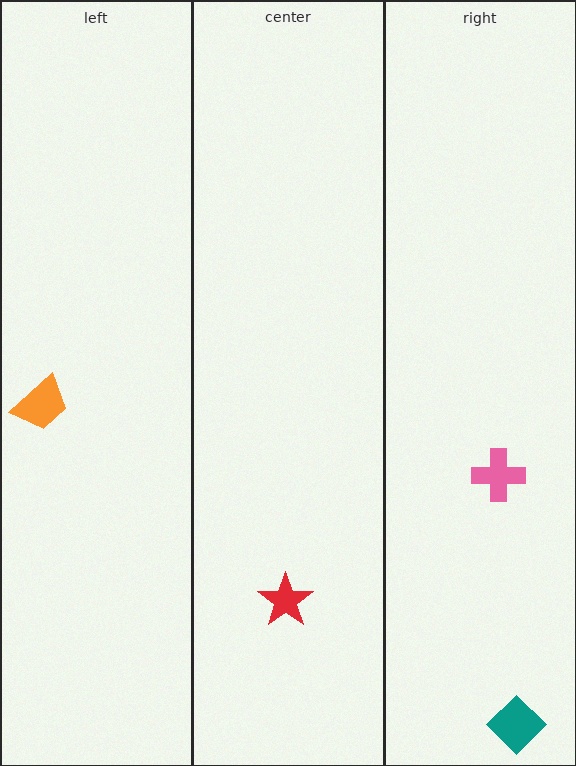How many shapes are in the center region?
1.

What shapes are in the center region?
The red star.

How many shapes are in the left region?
1.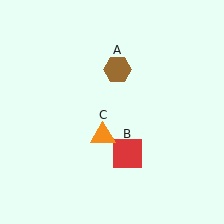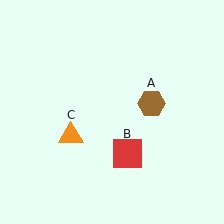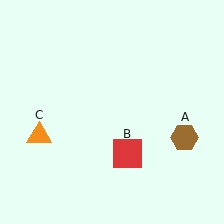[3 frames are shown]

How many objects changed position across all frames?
2 objects changed position: brown hexagon (object A), orange triangle (object C).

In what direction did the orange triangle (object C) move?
The orange triangle (object C) moved left.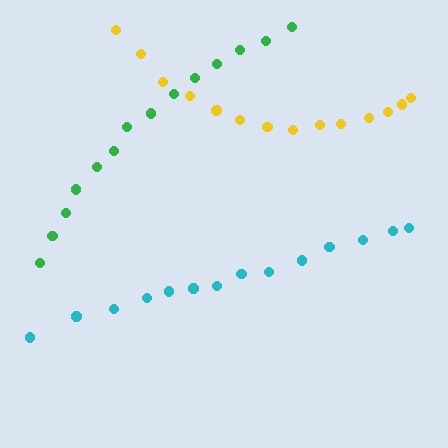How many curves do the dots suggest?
There are 3 distinct paths.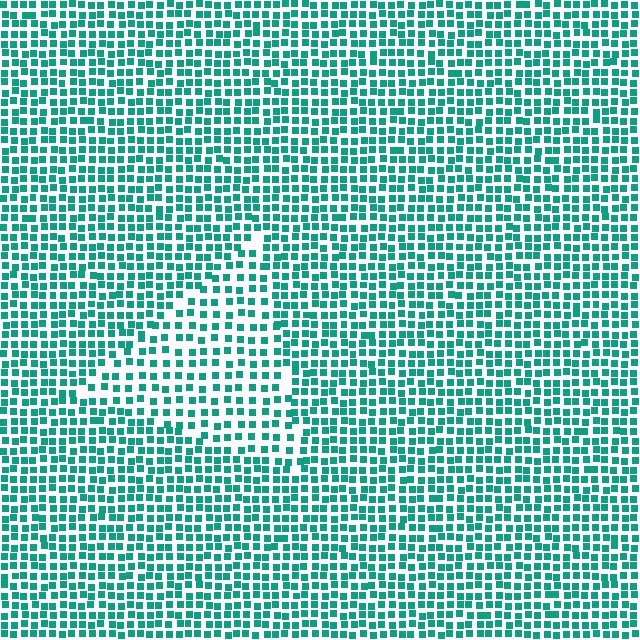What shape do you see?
I see a triangle.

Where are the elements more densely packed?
The elements are more densely packed outside the triangle boundary.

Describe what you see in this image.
The image contains small teal elements arranged at two different densities. A triangle-shaped region is visible where the elements are less densely packed than the surrounding area.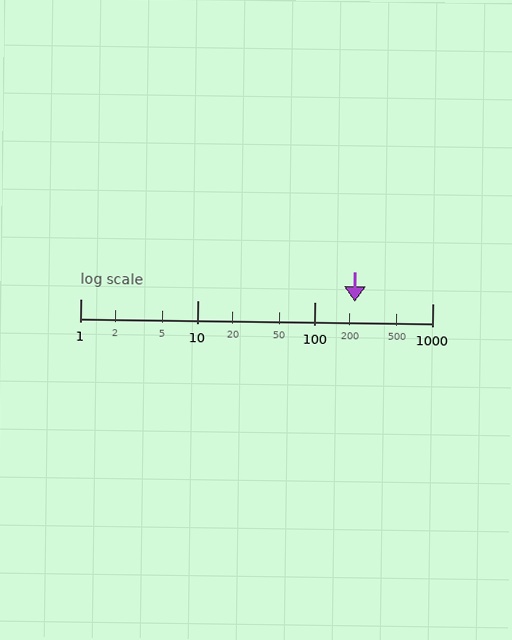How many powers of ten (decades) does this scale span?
The scale spans 3 decades, from 1 to 1000.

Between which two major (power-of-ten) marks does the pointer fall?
The pointer is between 100 and 1000.